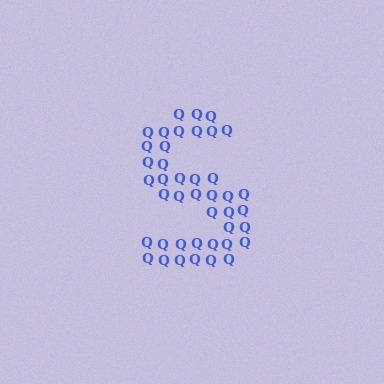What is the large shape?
The large shape is the letter S.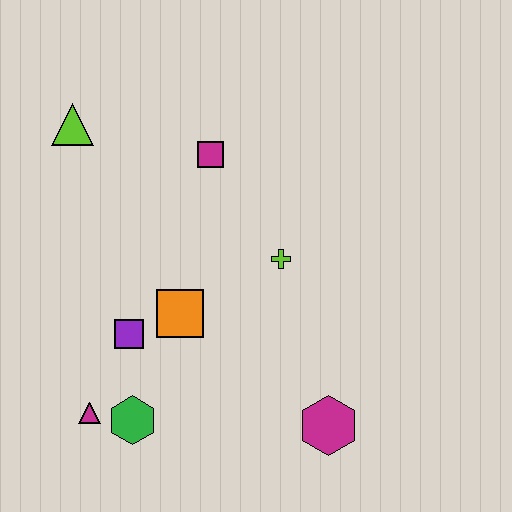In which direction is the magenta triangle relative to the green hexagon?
The magenta triangle is to the left of the green hexagon.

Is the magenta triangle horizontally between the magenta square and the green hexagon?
No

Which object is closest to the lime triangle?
The magenta square is closest to the lime triangle.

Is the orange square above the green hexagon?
Yes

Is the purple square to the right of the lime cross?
No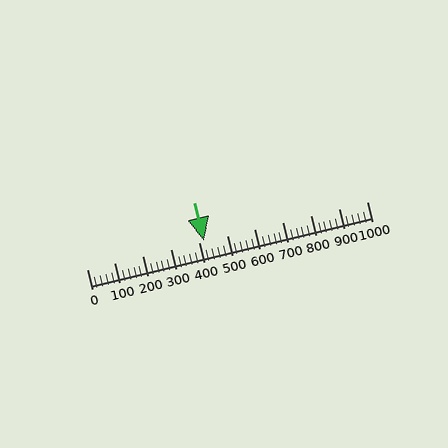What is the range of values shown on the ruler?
The ruler shows values from 0 to 1000.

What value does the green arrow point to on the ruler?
The green arrow points to approximately 420.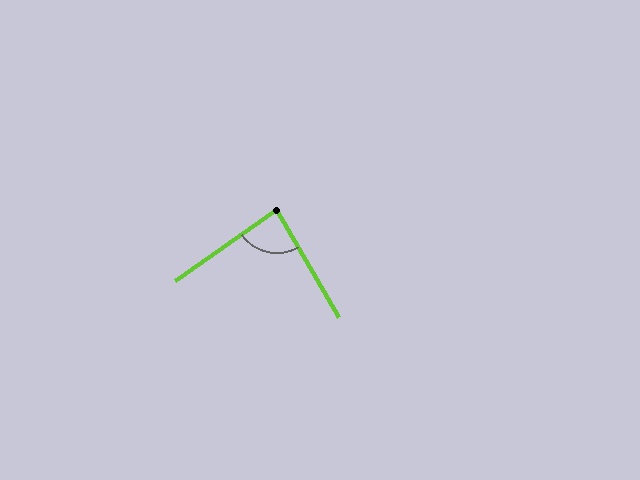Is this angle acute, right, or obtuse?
It is acute.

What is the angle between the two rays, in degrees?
Approximately 85 degrees.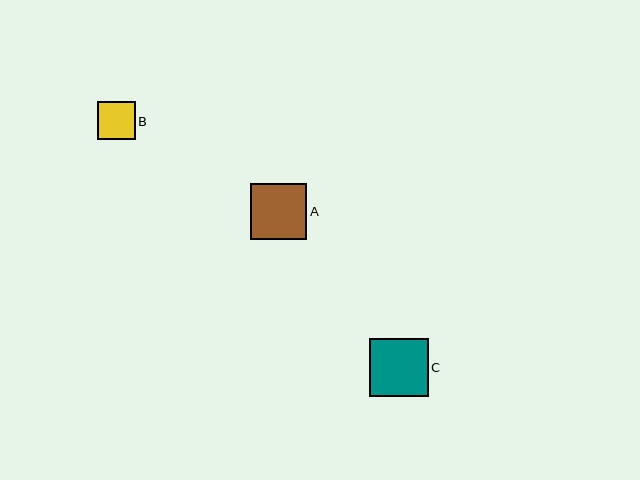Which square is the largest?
Square C is the largest with a size of approximately 59 pixels.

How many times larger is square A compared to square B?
Square A is approximately 1.5 times the size of square B.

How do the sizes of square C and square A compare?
Square C and square A are approximately the same size.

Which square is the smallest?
Square B is the smallest with a size of approximately 38 pixels.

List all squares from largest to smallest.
From largest to smallest: C, A, B.